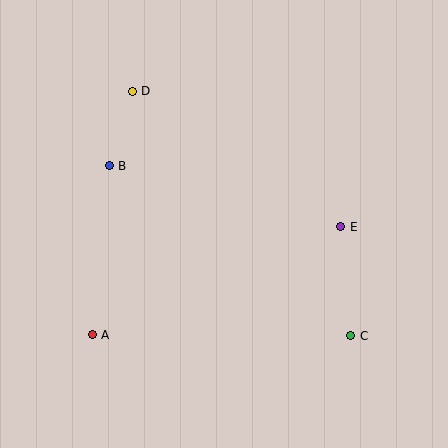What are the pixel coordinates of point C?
Point C is at (351, 336).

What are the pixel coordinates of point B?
Point B is at (109, 166).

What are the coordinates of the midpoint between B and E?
The midpoint between B and E is at (225, 196).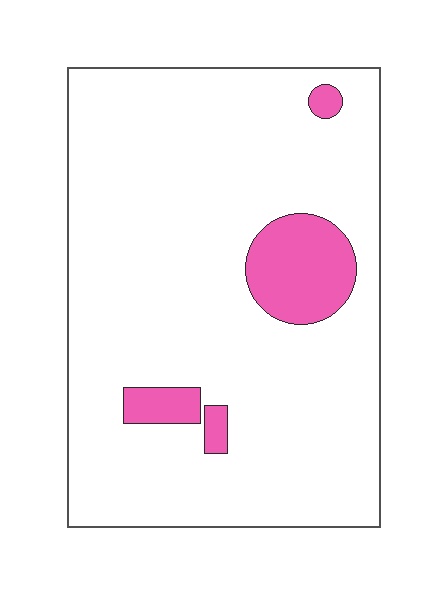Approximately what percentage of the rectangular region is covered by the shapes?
Approximately 10%.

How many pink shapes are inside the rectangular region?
4.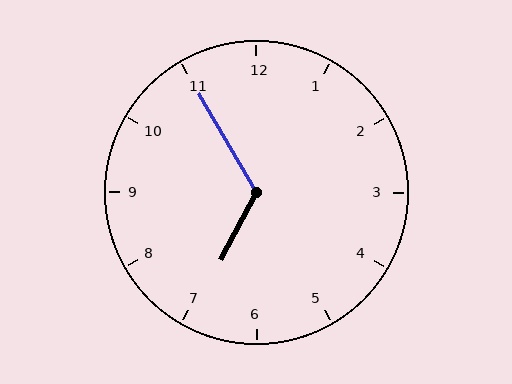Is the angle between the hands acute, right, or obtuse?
It is obtuse.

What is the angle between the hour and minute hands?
Approximately 122 degrees.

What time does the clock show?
6:55.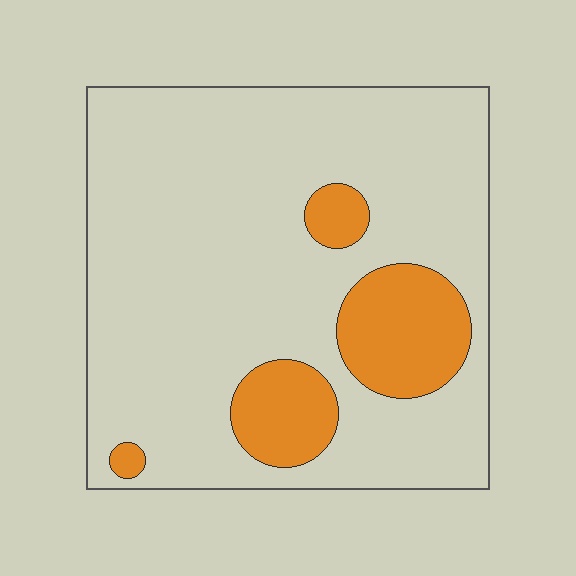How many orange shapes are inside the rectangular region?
4.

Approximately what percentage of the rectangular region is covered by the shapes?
Approximately 15%.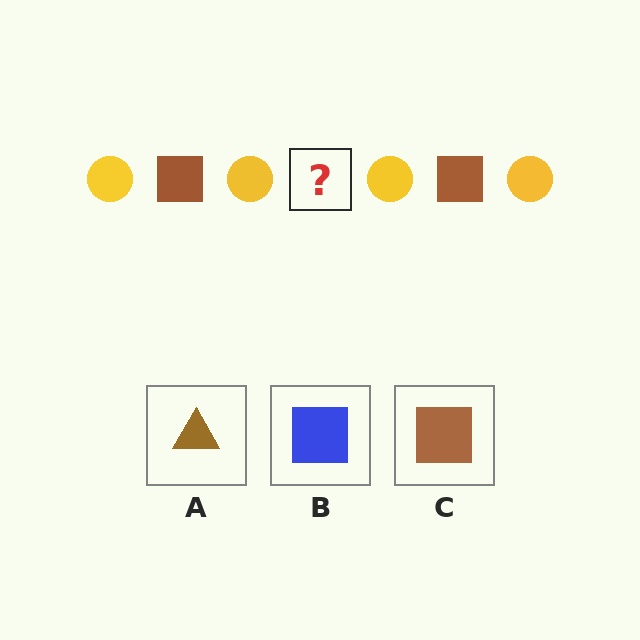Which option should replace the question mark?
Option C.